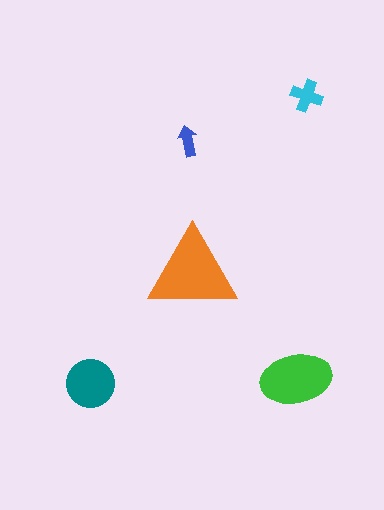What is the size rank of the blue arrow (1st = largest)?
5th.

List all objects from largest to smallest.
The orange triangle, the green ellipse, the teal circle, the cyan cross, the blue arrow.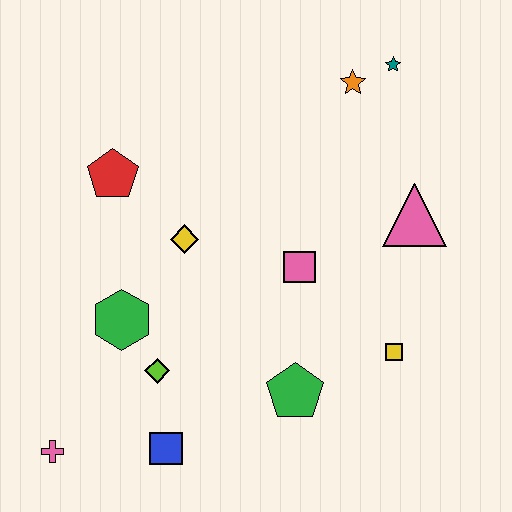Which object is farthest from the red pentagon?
The yellow square is farthest from the red pentagon.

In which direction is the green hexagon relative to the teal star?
The green hexagon is to the left of the teal star.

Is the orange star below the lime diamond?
No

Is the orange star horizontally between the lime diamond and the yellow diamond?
No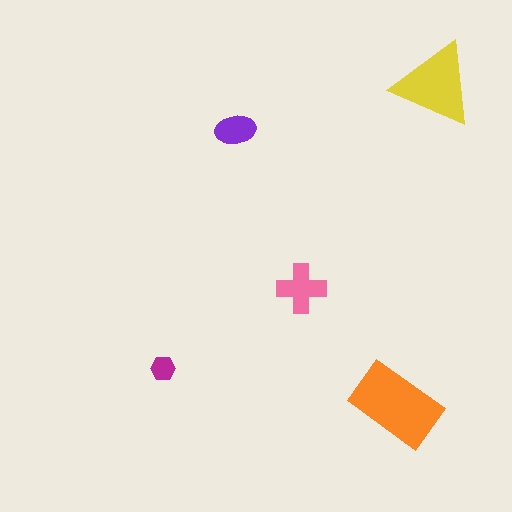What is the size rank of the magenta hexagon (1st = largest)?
5th.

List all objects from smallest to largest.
The magenta hexagon, the purple ellipse, the pink cross, the yellow triangle, the orange rectangle.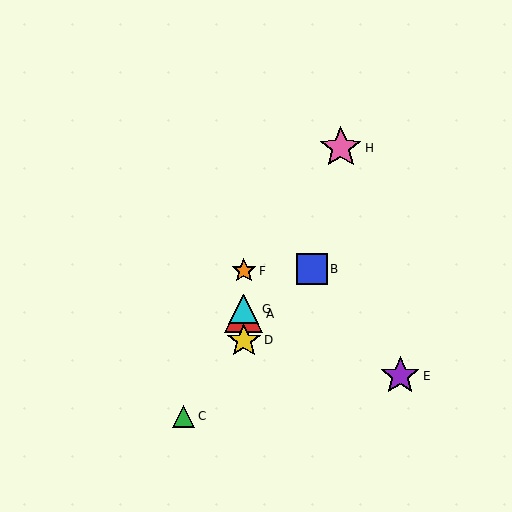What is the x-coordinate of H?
Object H is at x≈341.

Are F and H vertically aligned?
No, F is at x≈244 and H is at x≈341.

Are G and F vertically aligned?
Yes, both are at x≈244.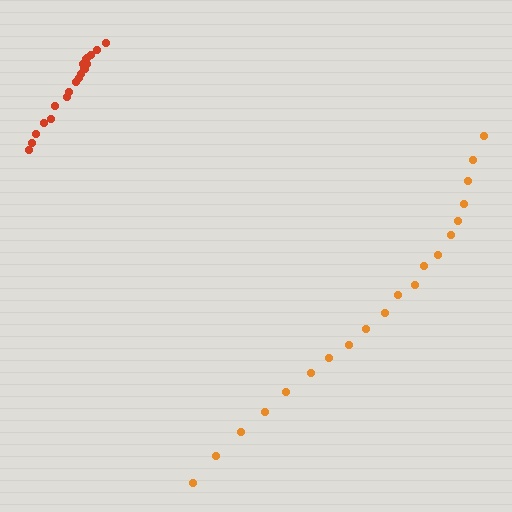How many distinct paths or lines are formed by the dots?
There are 2 distinct paths.